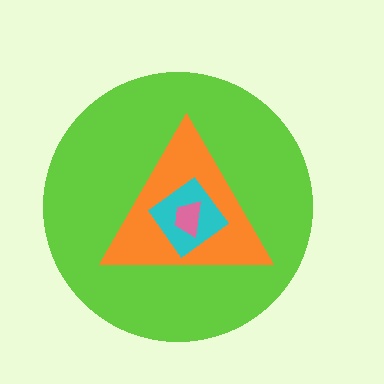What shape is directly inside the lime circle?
The orange triangle.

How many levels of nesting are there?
4.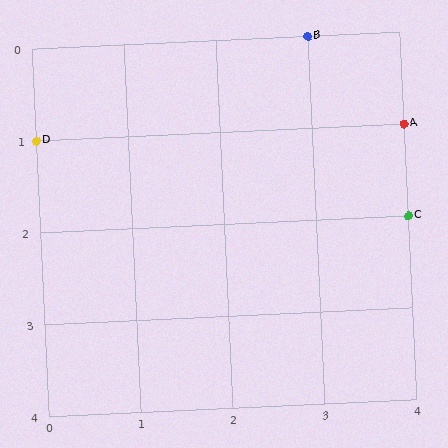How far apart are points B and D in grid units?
Points B and D are 3 columns and 1 row apart (about 3.2 grid units diagonally).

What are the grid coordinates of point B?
Point B is at grid coordinates (3, 0).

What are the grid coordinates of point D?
Point D is at grid coordinates (0, 1).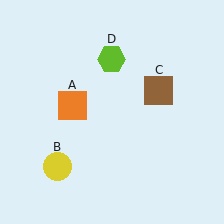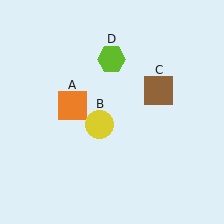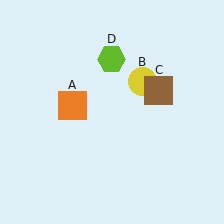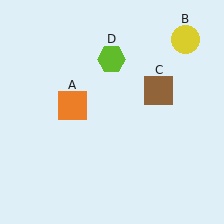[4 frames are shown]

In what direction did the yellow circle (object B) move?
The yellow circle (object B) moved up and to the right.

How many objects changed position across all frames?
1 object changed position: yellow circle (object B).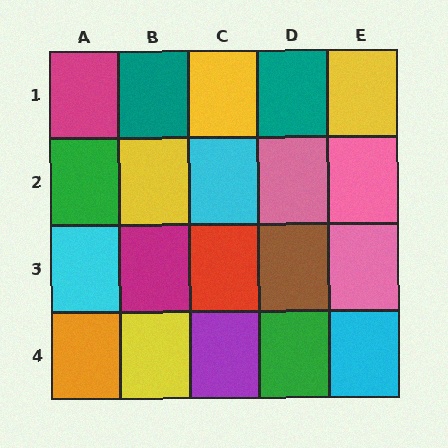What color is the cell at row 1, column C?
Yellow.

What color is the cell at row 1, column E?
Yellow.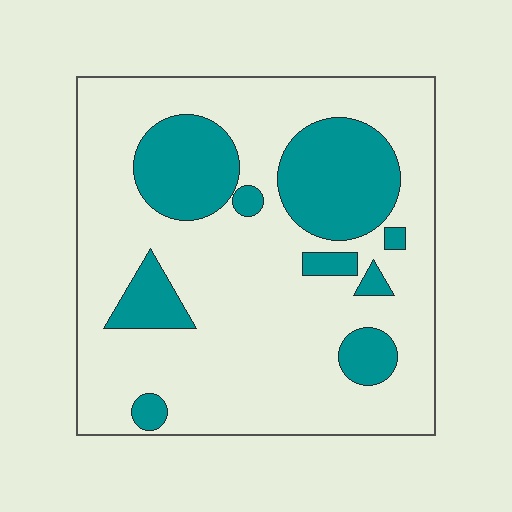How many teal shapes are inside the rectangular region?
9.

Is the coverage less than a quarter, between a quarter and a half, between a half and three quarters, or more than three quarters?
Less than a quarter.